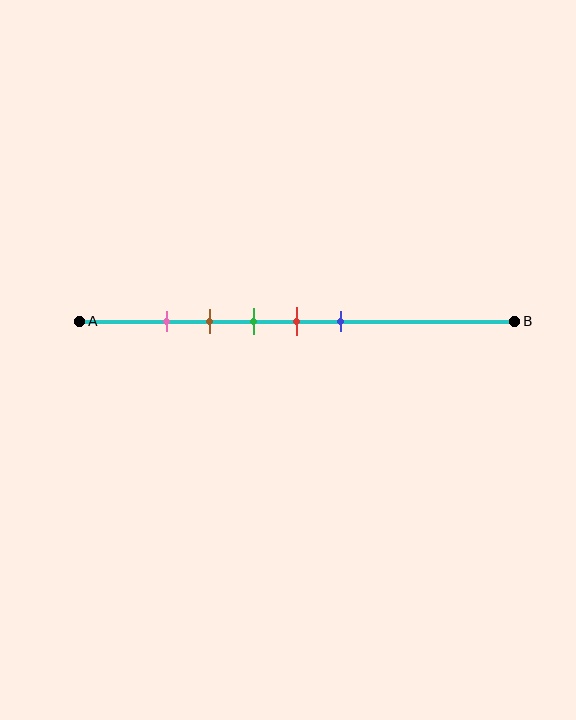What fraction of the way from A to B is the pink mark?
The pink mark is approximately 20% (0.2) of the way from A to B.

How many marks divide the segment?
There are 5 marks dividing the segment.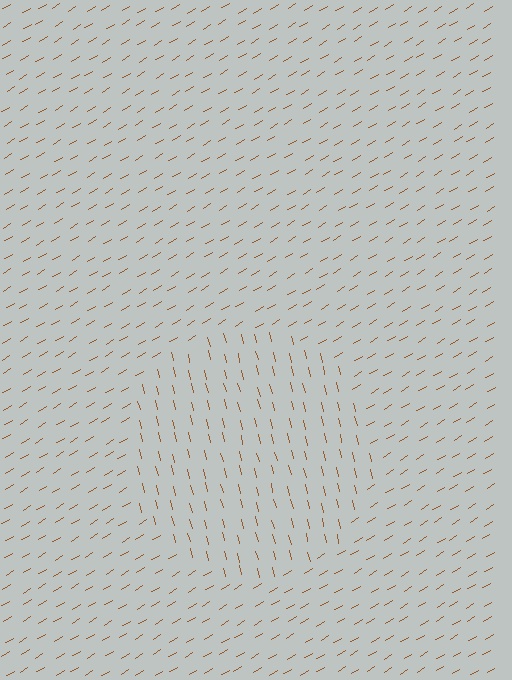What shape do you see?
I see a circle.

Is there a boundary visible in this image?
Yes, there is a texture boundary formed by a change in line orientation.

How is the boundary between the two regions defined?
The boundary is defined purely by a change in line orientation (approximately 73 degrees difference). All lines are the same color and thickness.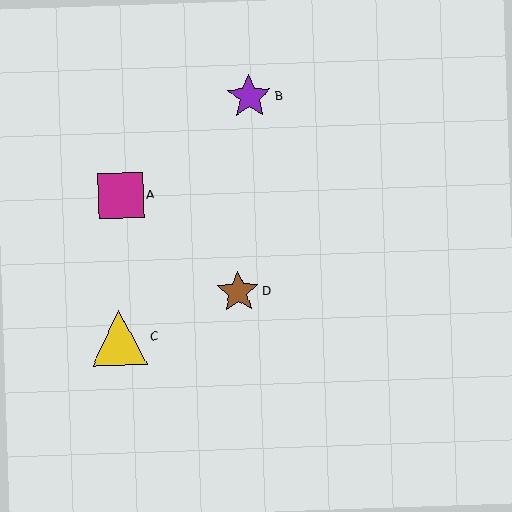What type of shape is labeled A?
Shape A is a magenta square.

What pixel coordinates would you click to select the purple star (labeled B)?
Click at (249, 97) to select the purple star B.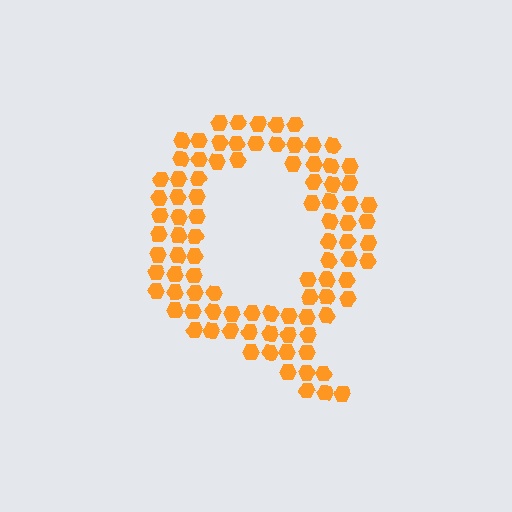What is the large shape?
The large shape is the letter Q.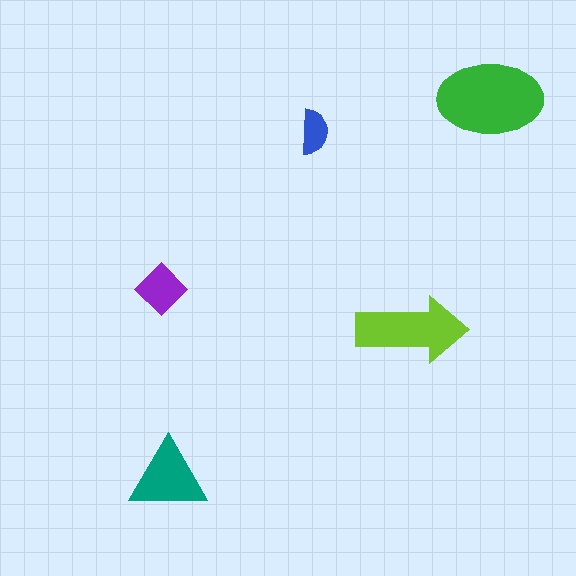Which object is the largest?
The green ellipse.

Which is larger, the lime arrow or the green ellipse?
The green ellipse.